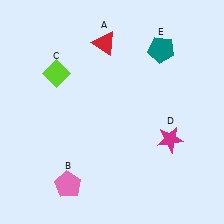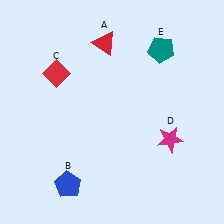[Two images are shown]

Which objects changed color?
B changed from pink to blue. C changed from lime to red.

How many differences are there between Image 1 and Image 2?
There are 2 differences between the two images.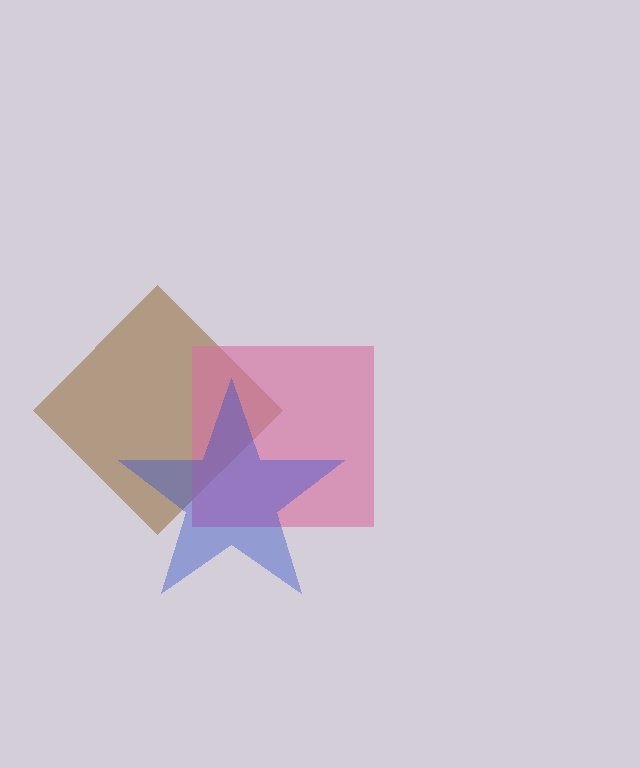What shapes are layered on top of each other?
The layered shapes are: a brown diamond, a pink square, a blue star.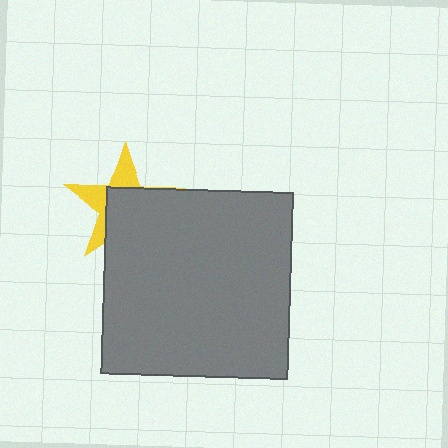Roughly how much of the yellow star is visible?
A small part of it is visible (roughly 39%).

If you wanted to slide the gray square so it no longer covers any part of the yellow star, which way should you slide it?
Slide it toward the lower-right — that is the most direct way to separate the two shapes.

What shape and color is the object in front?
The object in front is a gray square.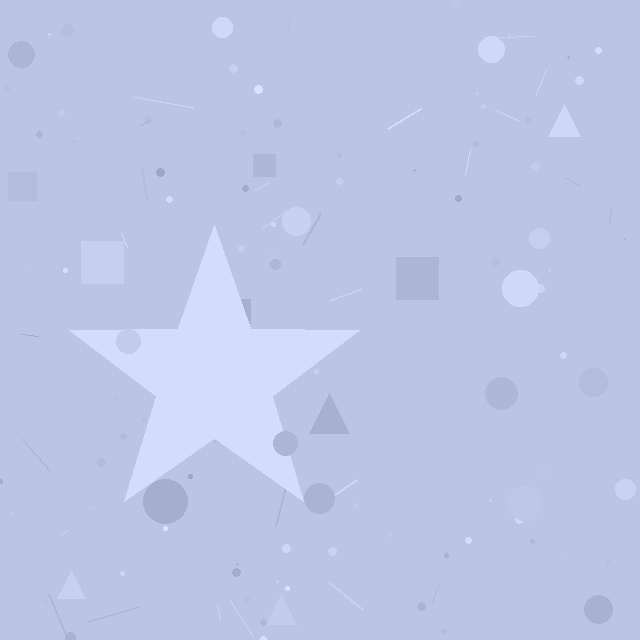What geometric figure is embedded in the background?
A star is embedded in the background.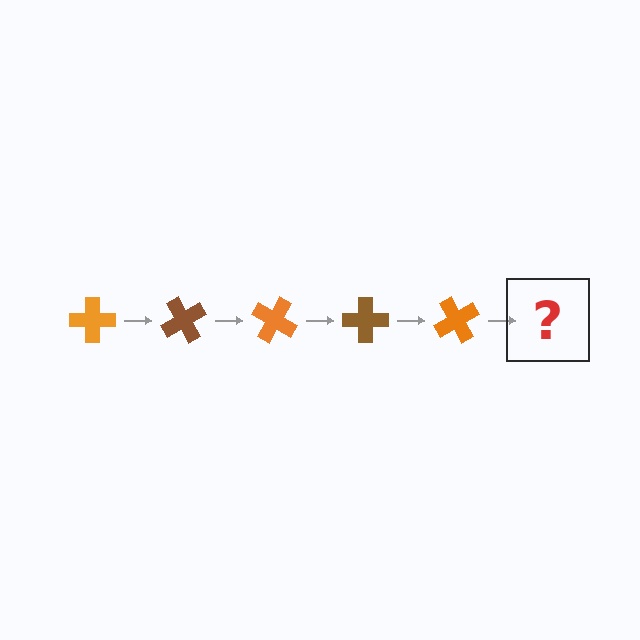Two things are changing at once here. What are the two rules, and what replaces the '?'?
The two rules are that it rotates 60 degrees each step and the color cycles through orange and brown. The '?' should be a brown cross, rotated 300 degrees from the start.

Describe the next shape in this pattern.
It should be a brown cross, rotated 300 degrees from the start.